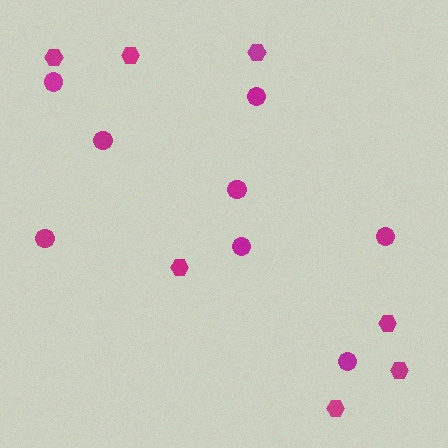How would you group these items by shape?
There are 2 groups: one group of circles (8) and one group of hexagons (7).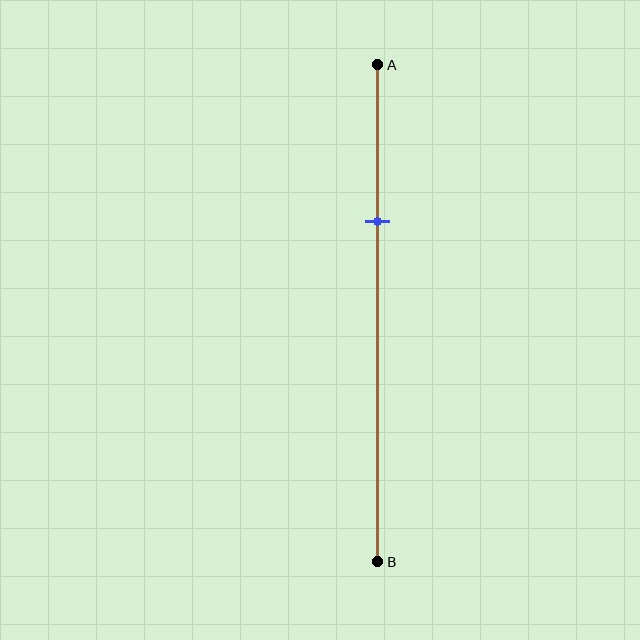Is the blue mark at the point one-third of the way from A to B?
Yes, the mark is approximately at the one-third point.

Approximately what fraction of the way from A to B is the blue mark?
The blue mark is approximately 30% of the way from A to B.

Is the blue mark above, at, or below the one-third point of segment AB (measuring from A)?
The blue mark is approximately at the one-third point of segment AB.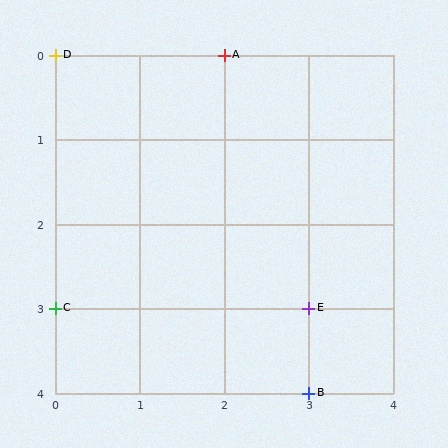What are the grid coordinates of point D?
Point D is at grid coordinates (0, 0).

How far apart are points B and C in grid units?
Points B and C are 3 columns and 1 row apart (about 3.2 grid units diagonally).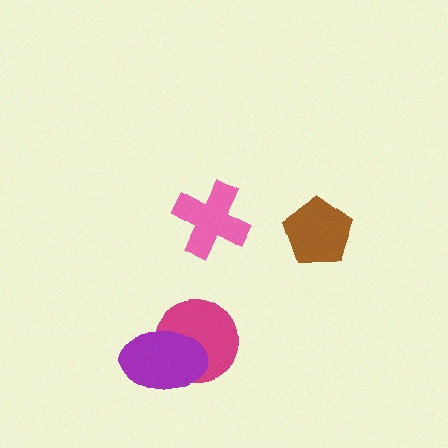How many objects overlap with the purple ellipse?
1 object overlaps with the purple ellipse.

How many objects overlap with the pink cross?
0 objects overlap with the pink cross.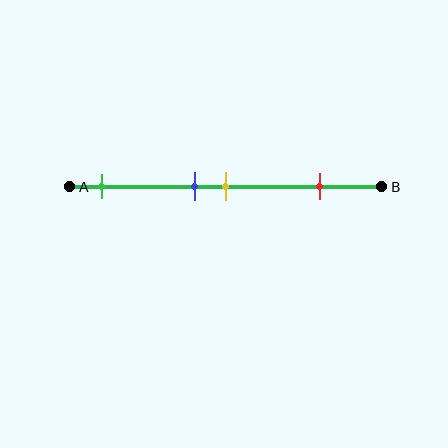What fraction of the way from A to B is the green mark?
The green mark is approximately 10% (0.1) of the way from A to B.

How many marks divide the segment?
There are 4 marks dividing the segment.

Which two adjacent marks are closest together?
The blue and yellow marks are the closest adjacent pair.